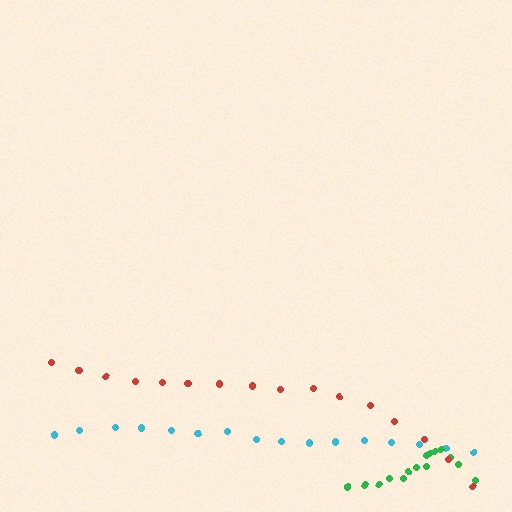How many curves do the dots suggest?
There are 3 distinct paths.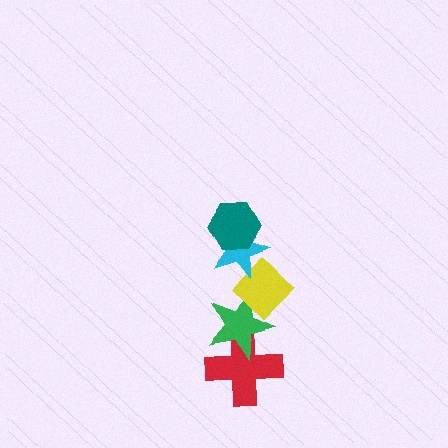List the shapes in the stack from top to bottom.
From top to bottom: the teal hexagon, the cyan star, the yellow diamond, the green star, the red cross.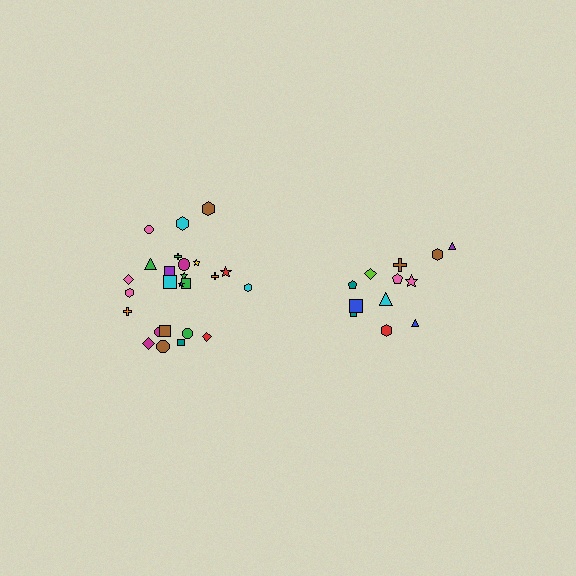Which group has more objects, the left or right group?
The left group.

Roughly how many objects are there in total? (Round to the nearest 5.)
Roughly 35 objects in total.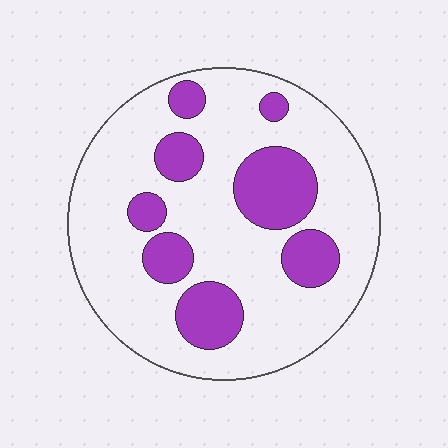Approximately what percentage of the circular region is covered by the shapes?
Approximately 25%.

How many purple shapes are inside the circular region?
8.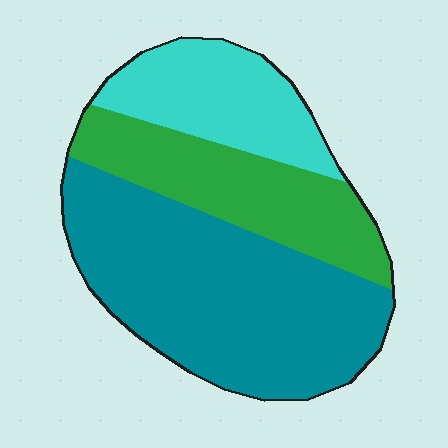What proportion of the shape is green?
Green takes up between a quarter and a half of the shape.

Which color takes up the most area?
Teal, at roughly 50%.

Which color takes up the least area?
Cyan, at roughly 20%.